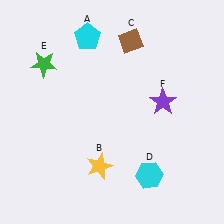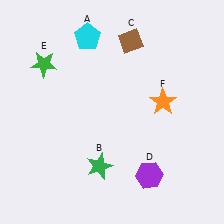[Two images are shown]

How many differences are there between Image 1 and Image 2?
There are 3 differences between the two images.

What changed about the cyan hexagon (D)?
In Image 1, D is cyan. In Image 2, it changed to purple.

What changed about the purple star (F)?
In Image 1, F is purple. In Image 2, it changed to orange.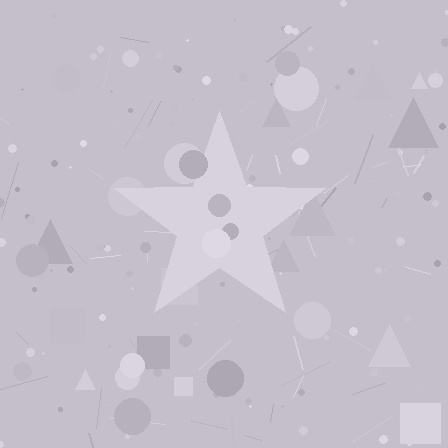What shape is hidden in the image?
A star is hidden in the image.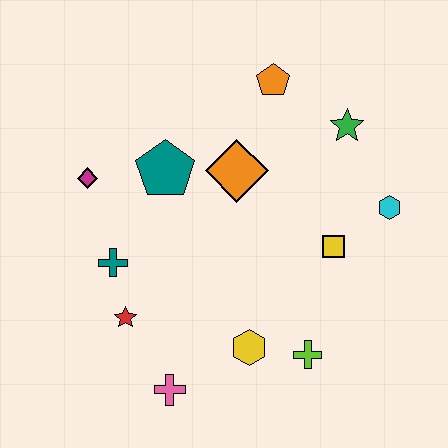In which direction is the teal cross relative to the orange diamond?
The teal cross is to the left of the orange diamond.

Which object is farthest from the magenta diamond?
The cyan hexagon is farthest from the magenta diamond.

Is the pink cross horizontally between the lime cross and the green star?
No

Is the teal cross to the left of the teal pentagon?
Yes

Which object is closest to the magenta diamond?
The teal pentagon is closest to the magenta diamond.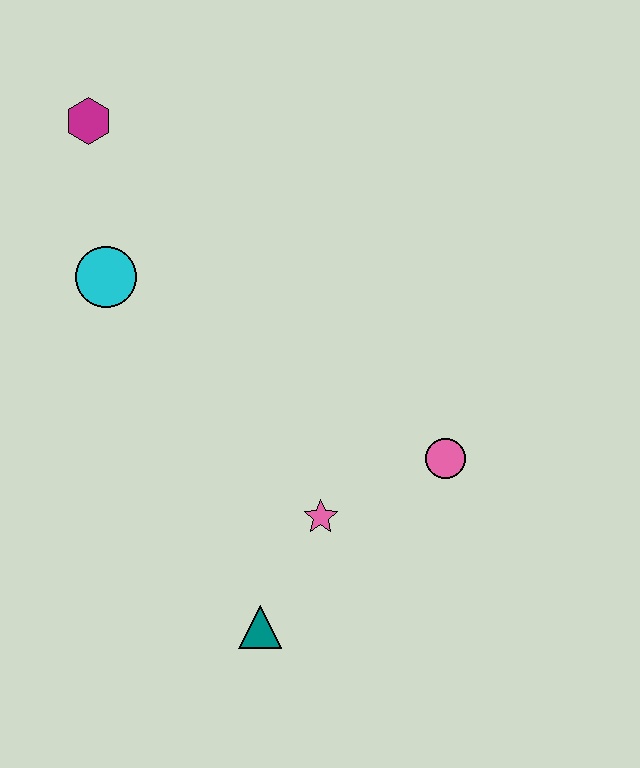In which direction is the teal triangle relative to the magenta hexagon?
The teal triangle is below the magenta hexagon.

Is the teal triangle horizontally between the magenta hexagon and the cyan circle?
No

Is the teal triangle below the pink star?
Yes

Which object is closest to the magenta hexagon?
The cyan circle is closest to the magenta hexagon.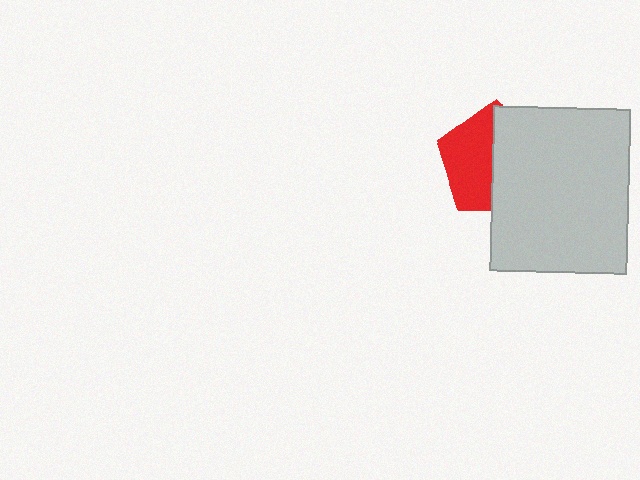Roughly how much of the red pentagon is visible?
About half of it is visible (roughly 47%).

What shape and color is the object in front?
The object in front is a light gray rectangle.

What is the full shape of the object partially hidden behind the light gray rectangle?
The partially hidden object is a red pentagon.